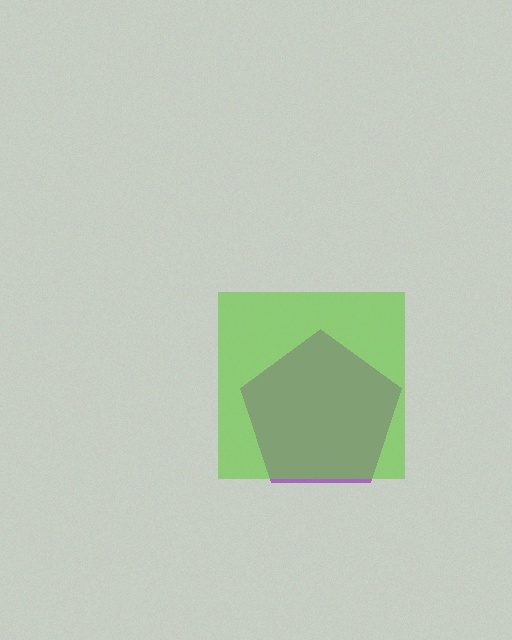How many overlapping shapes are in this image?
There are 2 overlapping shapes in the image.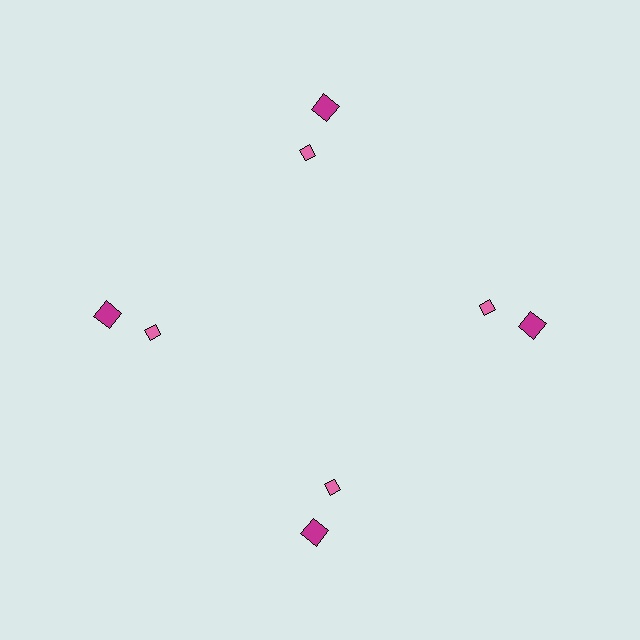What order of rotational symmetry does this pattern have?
This pattern has 4-fold rotational symmetry.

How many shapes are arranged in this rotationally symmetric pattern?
There are 8 shapes, arranged in 4 groups of 2.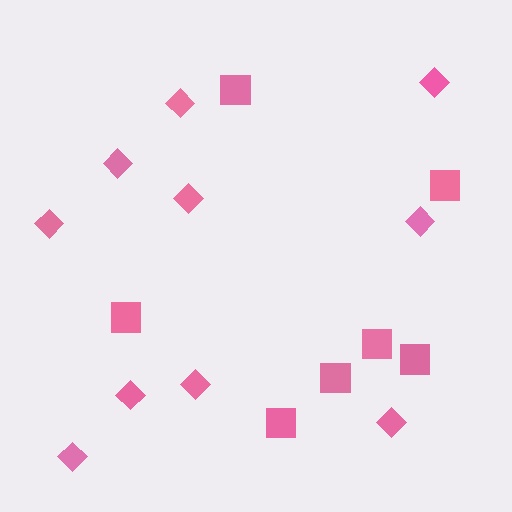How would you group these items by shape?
There are 2 groups: one group of squares (7) and one group of diamonds (10).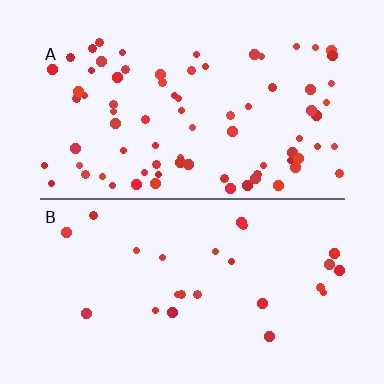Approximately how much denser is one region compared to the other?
Approximately 3.2× — region A over region B.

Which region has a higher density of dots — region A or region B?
A (the top).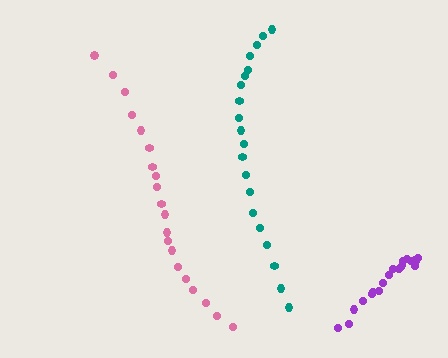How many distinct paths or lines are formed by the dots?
There are 3 distinct paths.